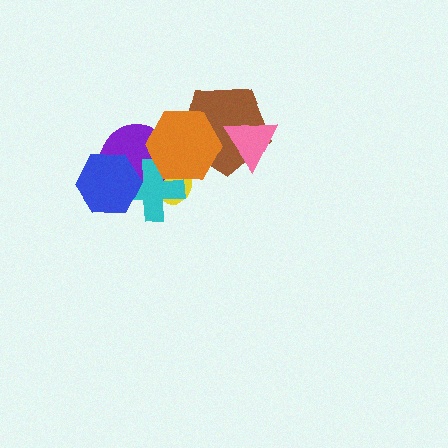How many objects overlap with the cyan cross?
4 objects overlap with the cyan cross.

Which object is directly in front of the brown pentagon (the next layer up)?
The pink triangle is directly in front of the brown pentagon.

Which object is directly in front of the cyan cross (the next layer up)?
The blue hexagon is directly in front of the cyan cross.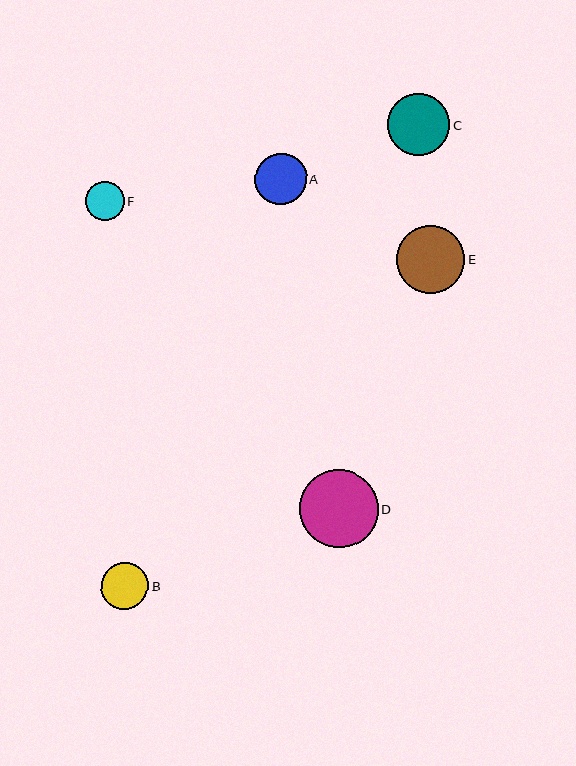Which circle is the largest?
Circle D is the largest with a size of approximately 79 pixels.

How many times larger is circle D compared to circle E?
Circle D is approximately 1.2 times the size of circle E.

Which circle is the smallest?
Circle F is the smallest with a size of approximately 39 pixels.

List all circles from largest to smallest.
From largest to smallest: D, E, C, A, B, F.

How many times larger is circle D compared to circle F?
Circle D is approximately 2.0 times the size of circle F.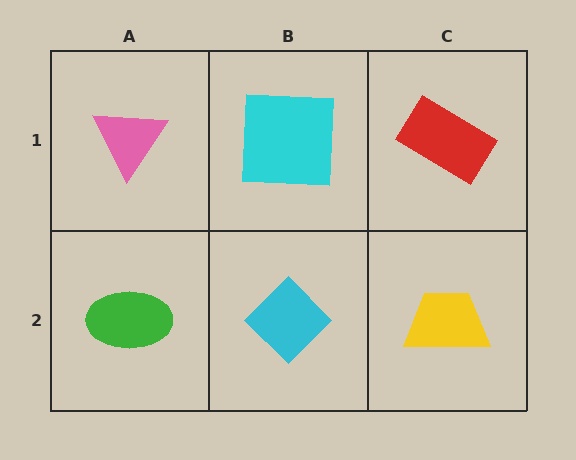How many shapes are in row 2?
3 shapes.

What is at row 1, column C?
A red rectangle.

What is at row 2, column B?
A cyan diamond.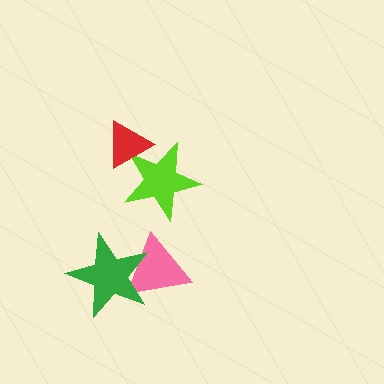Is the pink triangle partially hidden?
Yes, it is partially covered by another shape.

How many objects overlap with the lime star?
1 object overlaps with the lime star.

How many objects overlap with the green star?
1 object overlaps with the green star.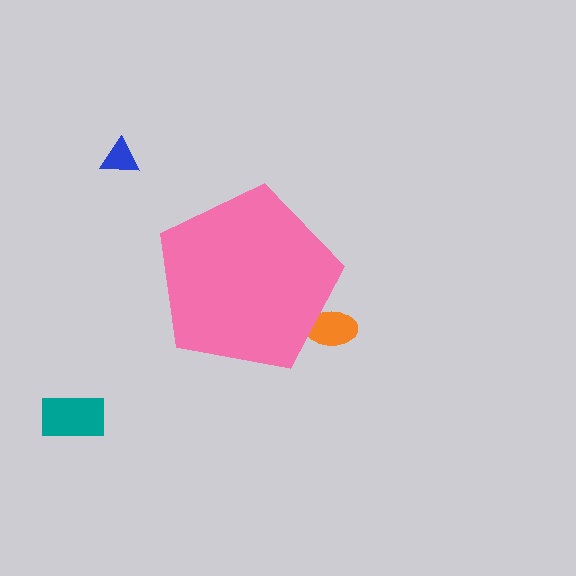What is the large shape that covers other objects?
A pink pentagon.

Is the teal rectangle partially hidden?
No, the teal rectangle is fully visible.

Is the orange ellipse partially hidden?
Yes, the orange ellipse is partially hidden behind the pink pentagon.